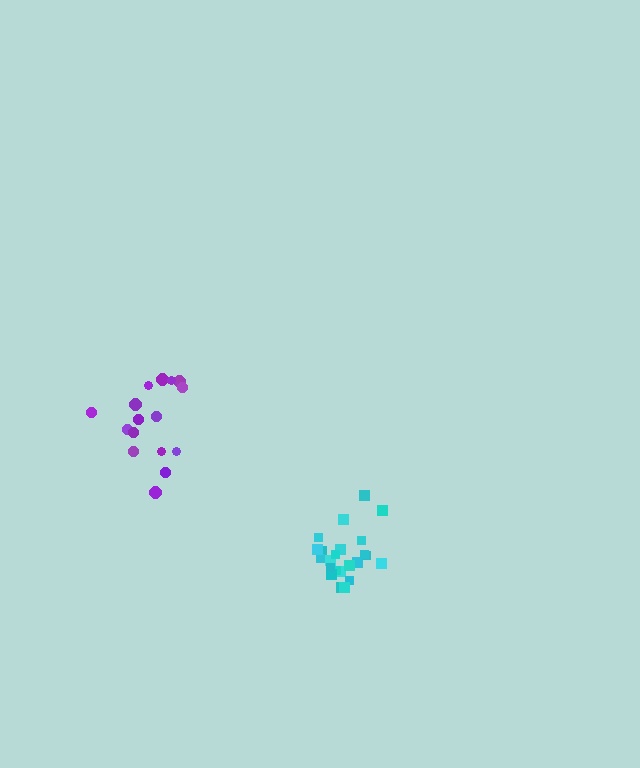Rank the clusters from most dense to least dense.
cyan, purple.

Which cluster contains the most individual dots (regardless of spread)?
Cyan (24).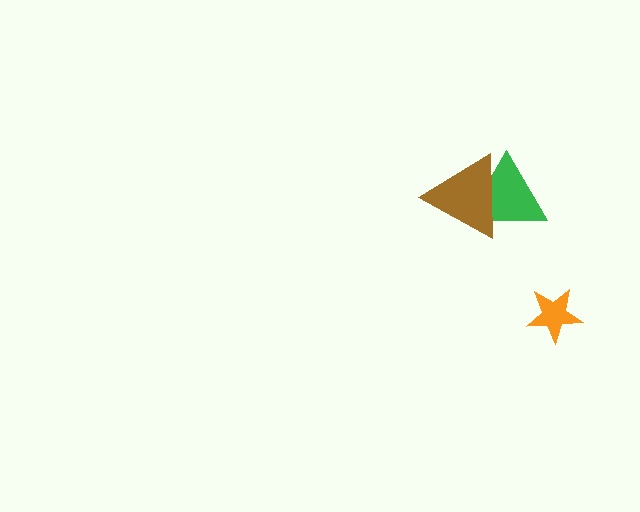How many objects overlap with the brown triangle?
1 object overlaps with the brown triangle.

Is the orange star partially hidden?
No, no other shape covers it.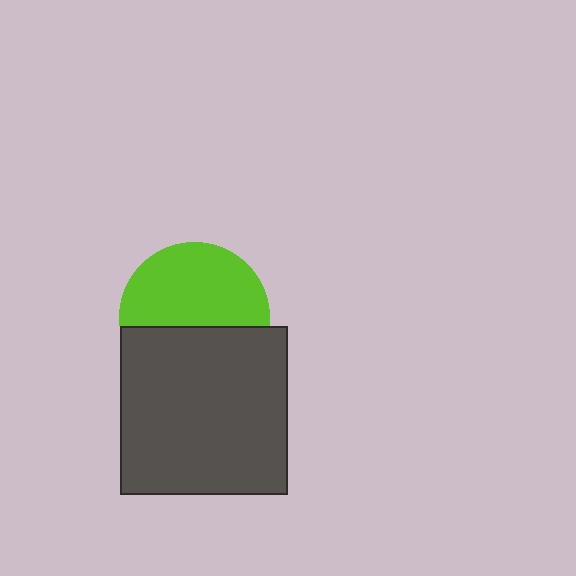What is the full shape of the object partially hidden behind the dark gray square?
The partially hidden object is a lime circle.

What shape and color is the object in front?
The object in front is a dark gray square.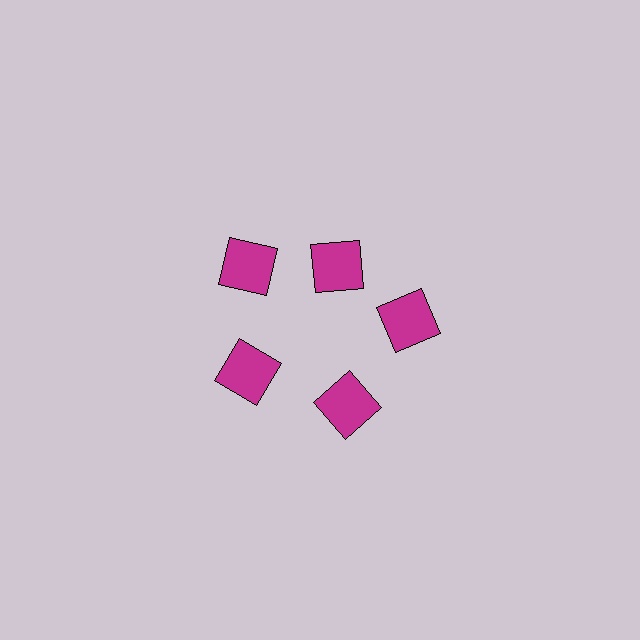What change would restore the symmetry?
The symmetry would be restored by moving it outward, back onto the ring so that all 5 squares sit at equal angles and equal distance from the center.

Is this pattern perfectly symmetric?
No. The 5 magenta squares are arranged in a ring, but one element near the 1 o'clock position is pulled inward toward the center, breaking the 5-fold rotational symmetry.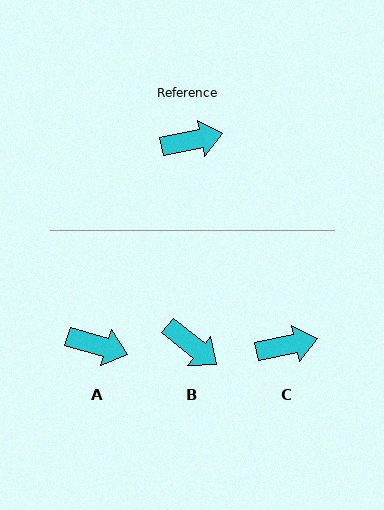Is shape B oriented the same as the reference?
No, it is off by about 51 degrees.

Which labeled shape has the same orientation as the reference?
C.